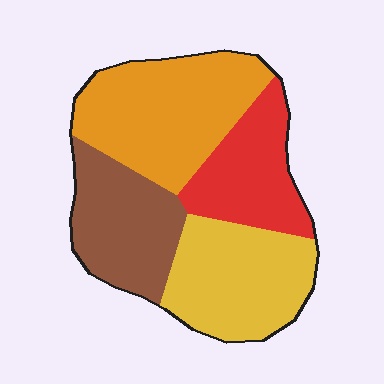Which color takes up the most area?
Orange, at roughly 30%.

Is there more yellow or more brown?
Yellow.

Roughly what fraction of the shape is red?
Red takes up between a sixth and a third of the shape.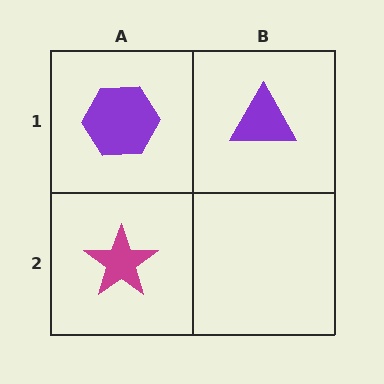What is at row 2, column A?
A magenta star.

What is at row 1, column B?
A purple triangle.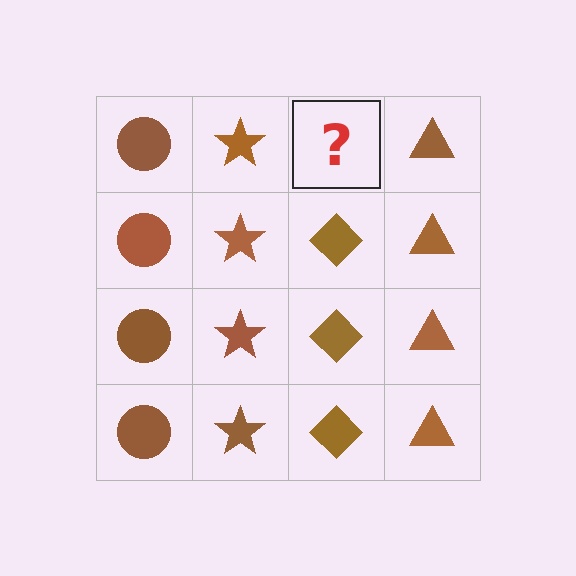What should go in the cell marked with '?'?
The missing cell should contain a brown diamond.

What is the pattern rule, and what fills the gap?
The rule is that each column has a consistent shape. The gap should be filled with a brown diamond.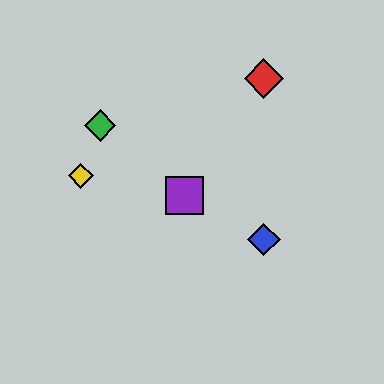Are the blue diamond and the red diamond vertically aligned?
Yes, both are at x≈264.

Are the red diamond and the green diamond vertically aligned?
No, the red diamond is at x≈264 and the green diamond is at x≈100.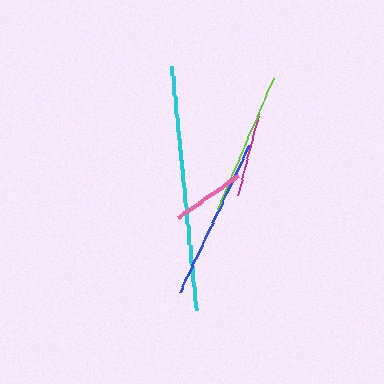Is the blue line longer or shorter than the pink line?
The blue line is longer than the pink line.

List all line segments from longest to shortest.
From longest to shortest: cyan, blue, lime, magenta, pink.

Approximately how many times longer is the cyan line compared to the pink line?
The cyan line is approximately 3.3 times the length of the pink line.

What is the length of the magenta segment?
The magenta segment is approximately 85 pixels long.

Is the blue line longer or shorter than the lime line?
The blue line is longer than the lime line.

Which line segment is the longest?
The cyan line is the longest at approximately 245 pixels.